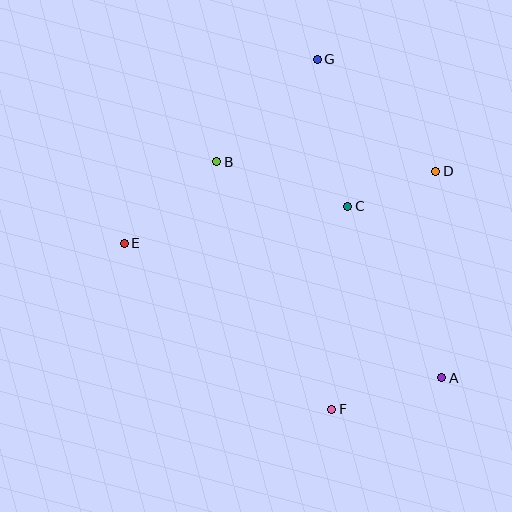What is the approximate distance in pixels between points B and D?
The distance between B and D is approximately 219 pixels.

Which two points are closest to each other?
Points C and D are closest to each other.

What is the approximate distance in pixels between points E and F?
The distance between E and F is approximately 266 pixels.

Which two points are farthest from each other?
Points F and G are farthest from each other.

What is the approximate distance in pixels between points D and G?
The distance between D and G is approximately 163 pixels.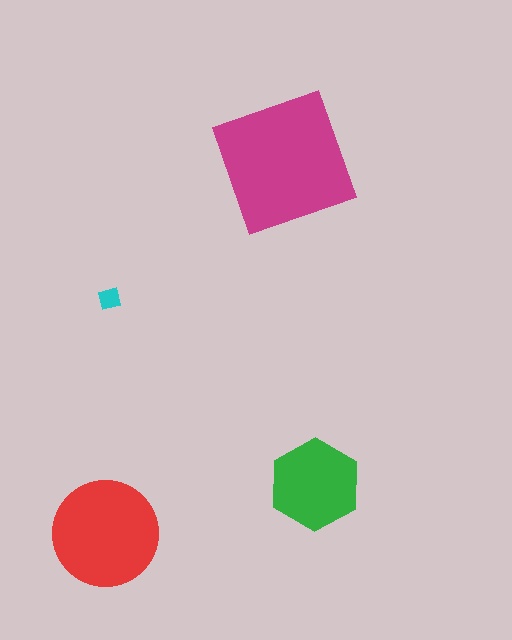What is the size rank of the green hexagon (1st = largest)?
3rd.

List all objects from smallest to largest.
The cyan square, the green hexagon, the red circle, the magenta square.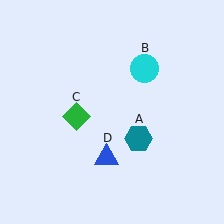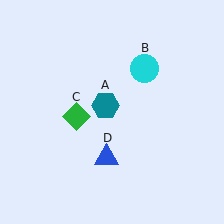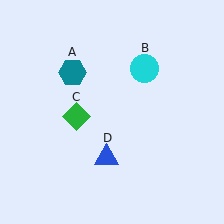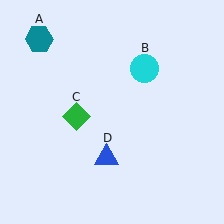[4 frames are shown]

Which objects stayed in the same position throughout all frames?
Cyan circle (object B) and green diamond (object C) and blue triangle (object D) remained stationary.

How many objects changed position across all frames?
1 object changed position: teal hexagon (object A).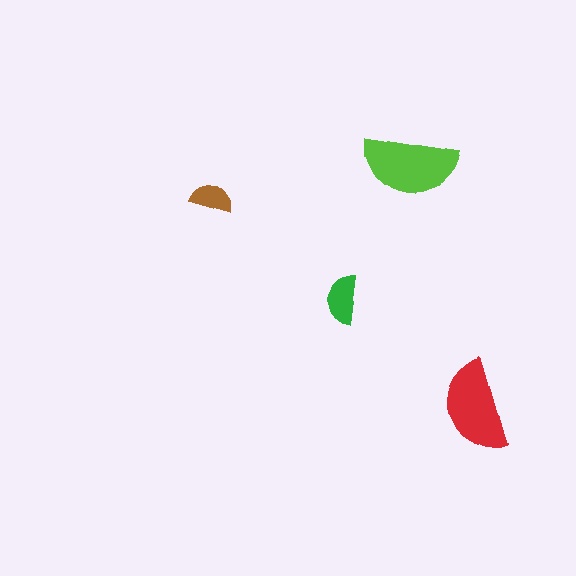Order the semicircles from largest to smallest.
the lime one, the red one, the green one, the brown one.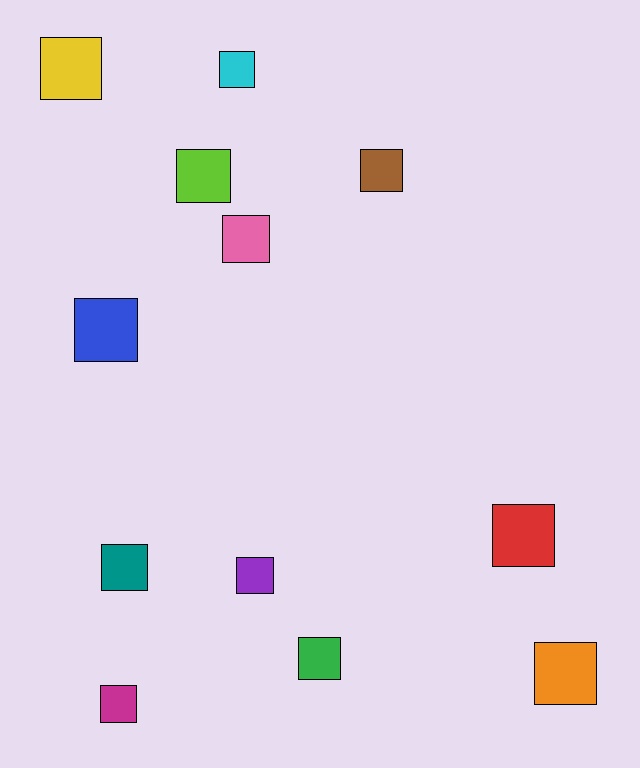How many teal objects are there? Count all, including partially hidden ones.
There is 1 teal object.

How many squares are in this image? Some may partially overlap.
There are 12 squares.